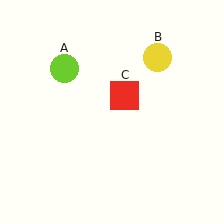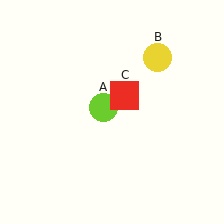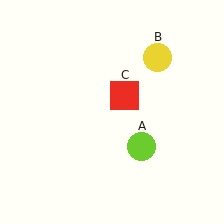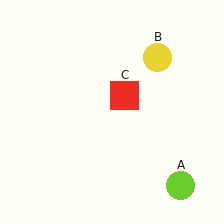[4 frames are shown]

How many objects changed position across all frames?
1 object changed position: lime circle (object A).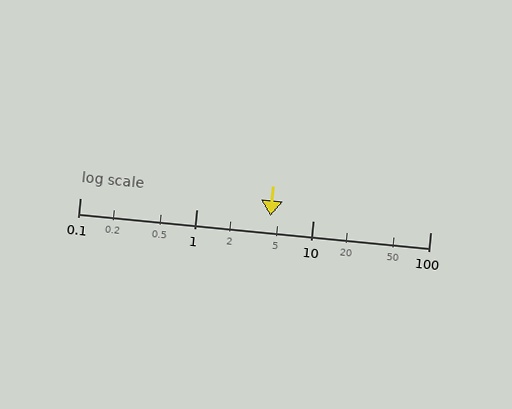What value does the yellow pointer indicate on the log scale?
The pointer indicates approximately 4.3.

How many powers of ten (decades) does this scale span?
The scale spans 3 decades, from 0.1 to 100.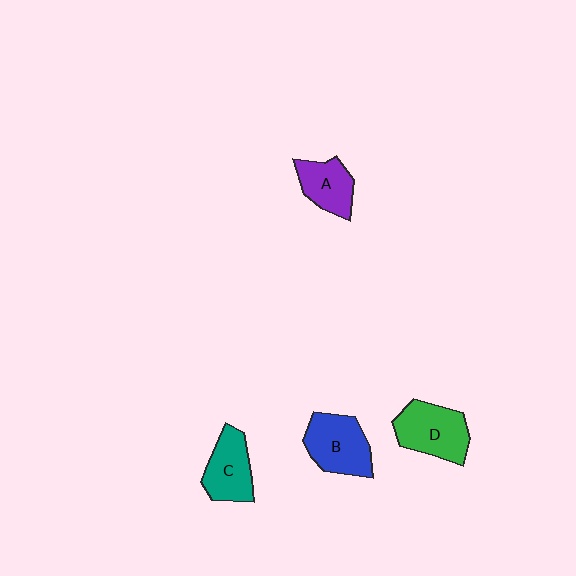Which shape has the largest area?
Shape D (green).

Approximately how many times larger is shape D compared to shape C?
Approximately 1.2 times.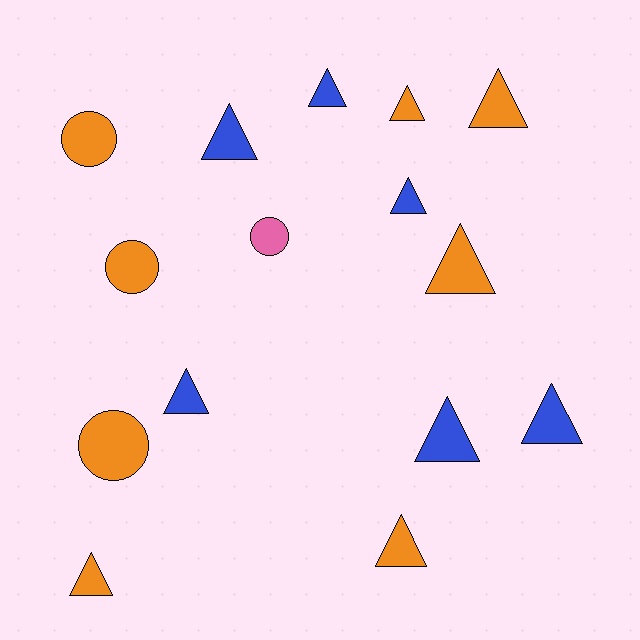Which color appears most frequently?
Orange, with 8 objects.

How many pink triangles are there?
There are no pink triangles.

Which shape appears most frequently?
Triangle, with 11 objects.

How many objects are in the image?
There are 15 objects.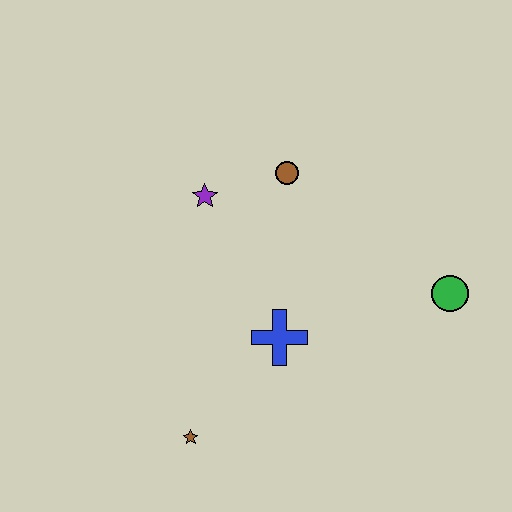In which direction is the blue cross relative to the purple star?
The blue cross is below the purple star.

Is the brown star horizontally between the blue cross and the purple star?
No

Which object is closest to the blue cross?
The brown star is closest to the blue cross.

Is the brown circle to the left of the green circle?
Yes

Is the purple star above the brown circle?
No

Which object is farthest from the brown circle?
The brown star is farthest from the brown circle.